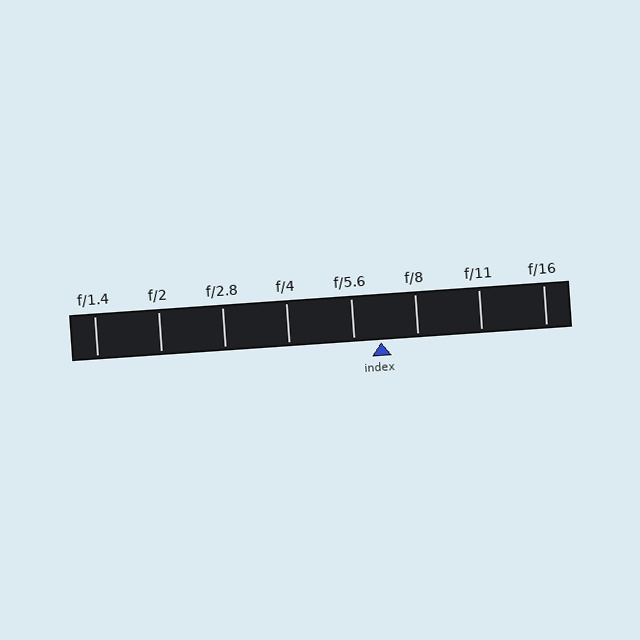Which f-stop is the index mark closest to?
The index mark is closest to f/5.6.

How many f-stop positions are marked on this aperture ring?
There are 8 f-stop positions marked.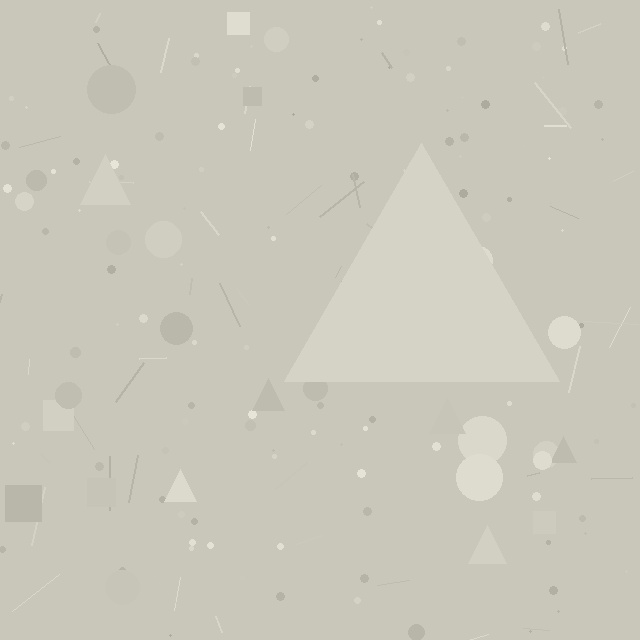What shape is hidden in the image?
A triangle is hidden in the image.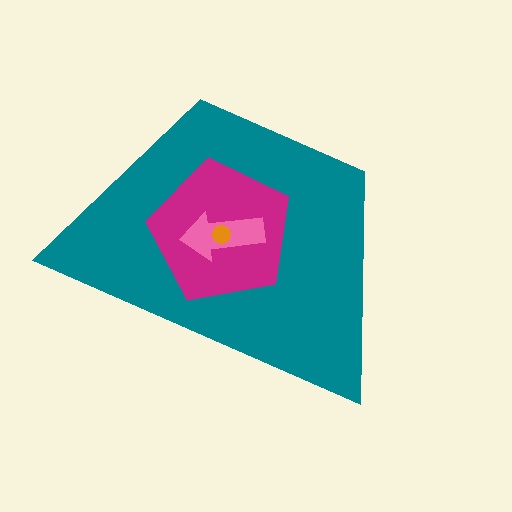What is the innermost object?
The orange circle.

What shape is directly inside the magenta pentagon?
The pink arrow.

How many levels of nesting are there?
4.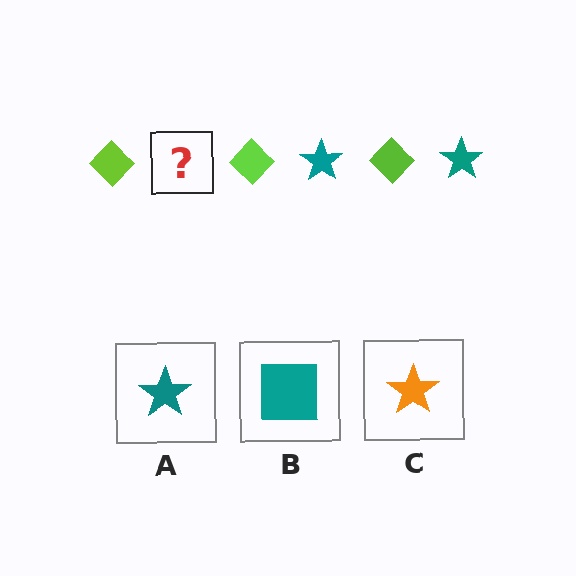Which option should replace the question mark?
Option A.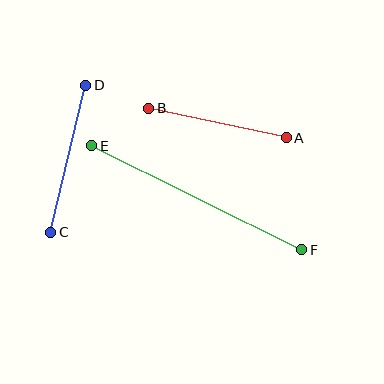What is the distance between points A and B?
The distance is approximately 141 pixels.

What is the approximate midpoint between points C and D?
The midpoint is at approximately (68, 159) pixels.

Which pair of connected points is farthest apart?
Points E and F are farthest apart.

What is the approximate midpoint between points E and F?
The midpoint is at approximately (197, 198) pixels.